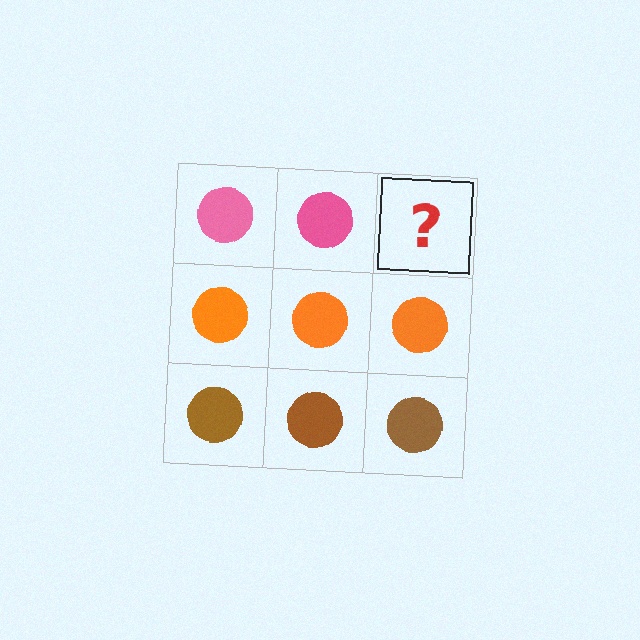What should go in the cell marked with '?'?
The missing cell should contain a pink circle.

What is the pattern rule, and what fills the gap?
The rule is that each row has a consistent color. The gap should be filled with a pink circle.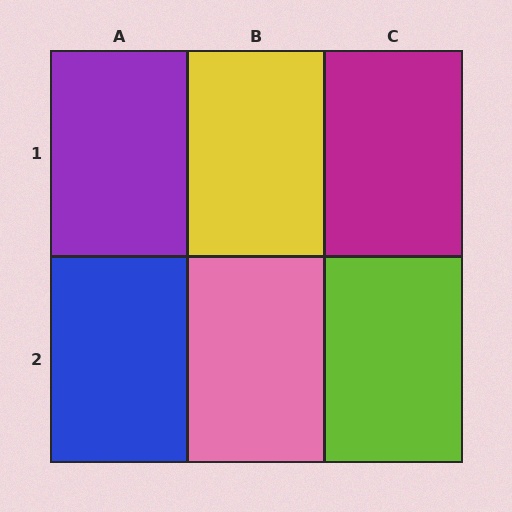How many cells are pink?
1 cell is pink.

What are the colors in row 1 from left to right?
Purple, yellow, magenta.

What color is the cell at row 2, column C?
Lime.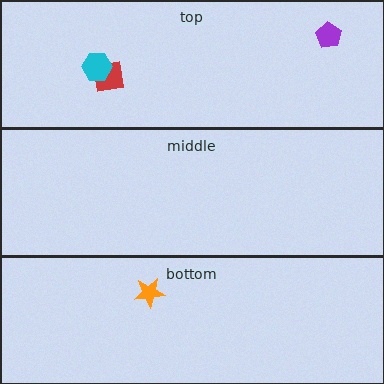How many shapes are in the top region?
3.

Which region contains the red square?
The top region.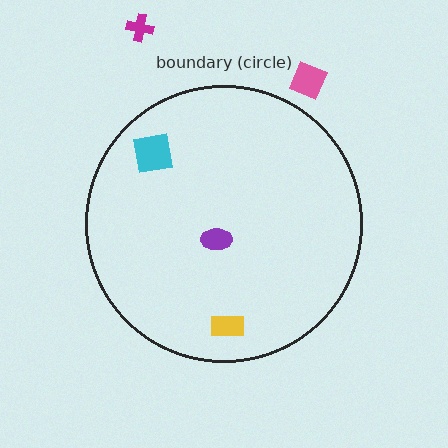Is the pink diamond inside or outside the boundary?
Outside.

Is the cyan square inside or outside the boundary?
Inside.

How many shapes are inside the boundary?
3 inside, 2 outside.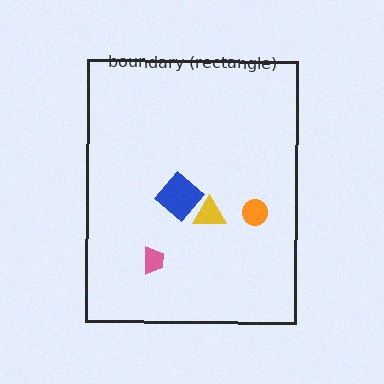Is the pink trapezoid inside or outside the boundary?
Inside.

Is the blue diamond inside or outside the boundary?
Inside.